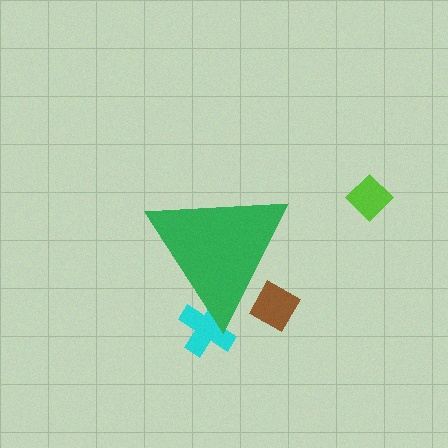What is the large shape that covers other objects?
A green triangle.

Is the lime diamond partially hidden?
No, the lime diamond is fully visible.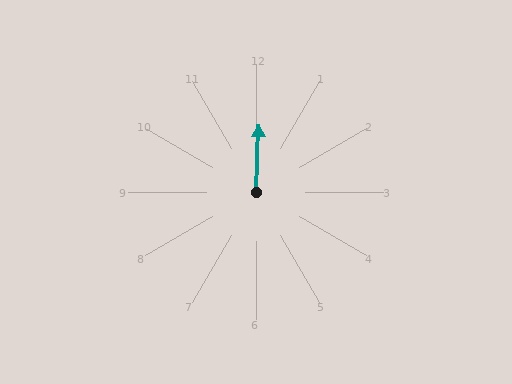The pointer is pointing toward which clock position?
Roughly 12 o'clock.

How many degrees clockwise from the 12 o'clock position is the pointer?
Approximately 2 degrees.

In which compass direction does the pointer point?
North.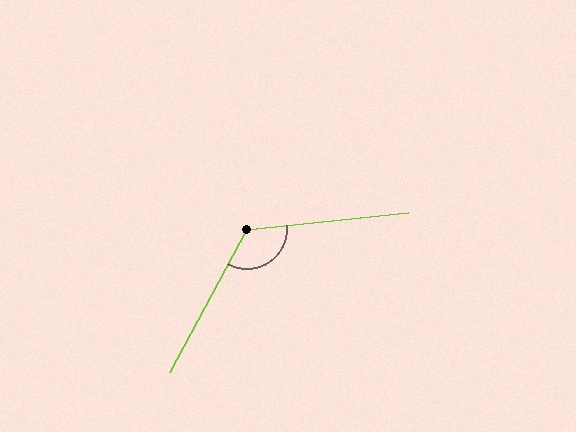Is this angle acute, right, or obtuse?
It is obtuse.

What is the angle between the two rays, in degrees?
Approximately 124 degrees.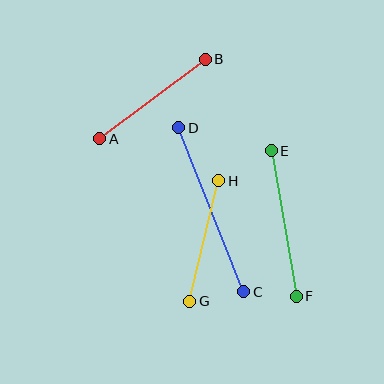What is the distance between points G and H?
The distance is approximately 124 pixels.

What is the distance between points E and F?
The distance is approximately 148 pixels.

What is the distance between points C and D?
The distance is approximately 176 pixels.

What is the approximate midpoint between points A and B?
The midpoint is at approximately (152, 99) pixels.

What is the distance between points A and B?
The distance is approximately 132 pixels.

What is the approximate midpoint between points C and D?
The midpoint is at approximately (211, 210) pixels.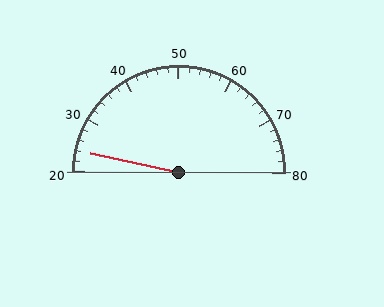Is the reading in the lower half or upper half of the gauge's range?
The reading is in the lower half of the range (20 to 80).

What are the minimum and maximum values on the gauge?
The gauge ranges from 20 to 80.